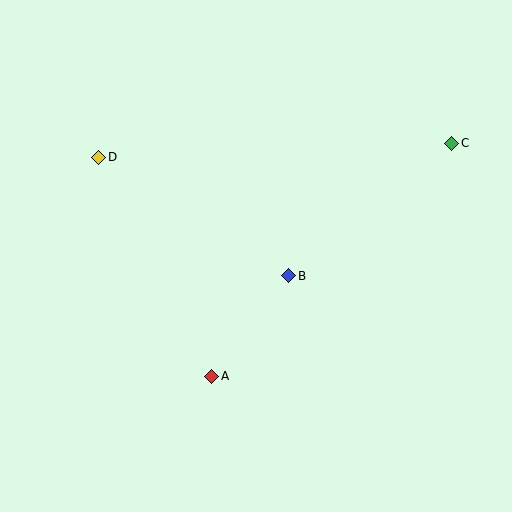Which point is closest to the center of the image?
Point B at (289, 276) is closest to the center.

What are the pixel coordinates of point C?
Point C is at (452, 143).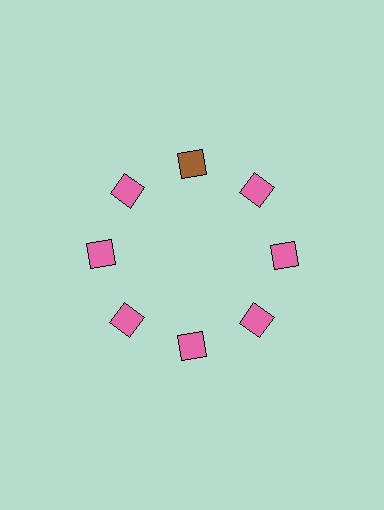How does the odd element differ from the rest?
It has a different color: brown instead of pink.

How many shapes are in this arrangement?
There are 8 shapes arranged in a ring pattern.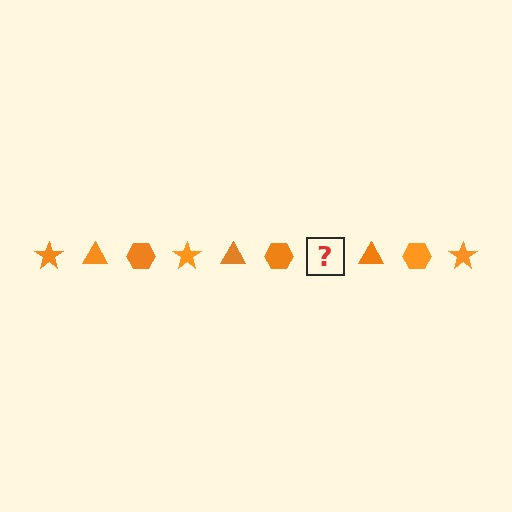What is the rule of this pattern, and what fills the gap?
The rule is that the pattern cycles through star, triangle, hexagon shapes in orange. The gap should be filled with an orange star.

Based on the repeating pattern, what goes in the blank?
The blank should be an orange star.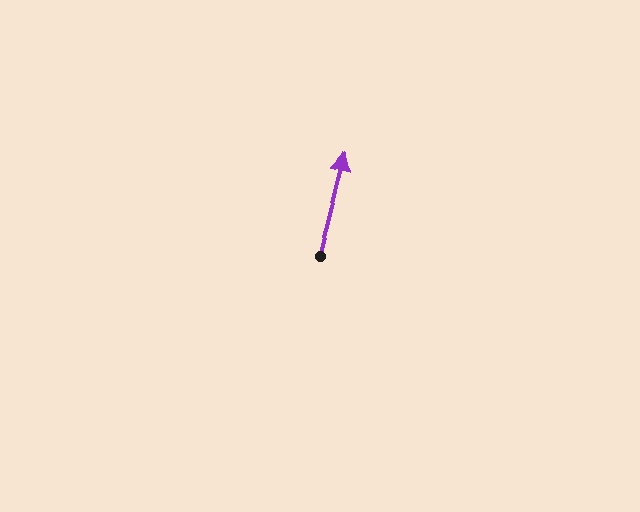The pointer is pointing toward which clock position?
Roughly 12 o'clock.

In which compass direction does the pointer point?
North.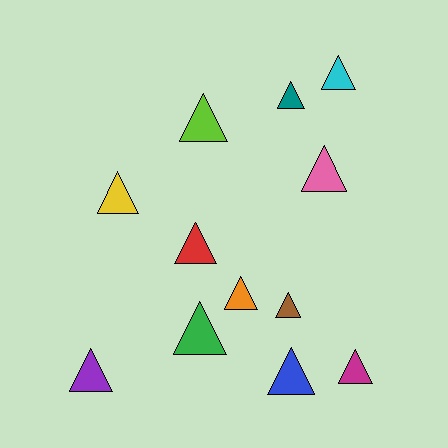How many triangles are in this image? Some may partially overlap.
There are 12 triangles.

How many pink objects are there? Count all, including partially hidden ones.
There is 1 pink object.